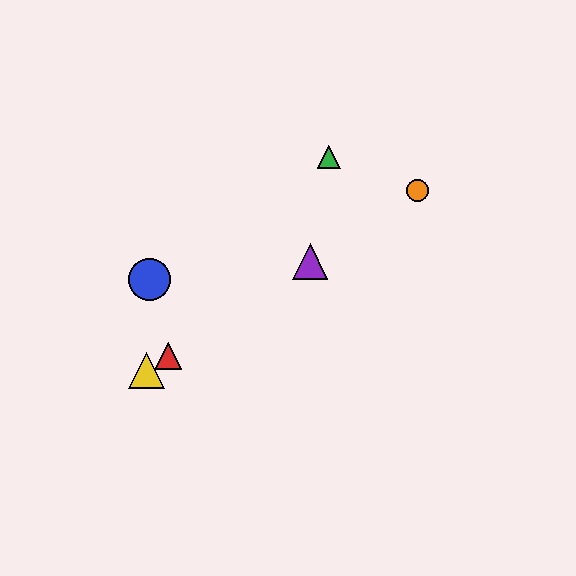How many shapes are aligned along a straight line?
4 shapes (the red triangle, the yellow triangle, the purple triangle, the orange circle) are aligned along a straight line.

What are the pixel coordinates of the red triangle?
The red triangle is at (168, 356).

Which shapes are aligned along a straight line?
The red triangle, the yellow triangle, the purple triangle, the orange circle are aligned along a straight line.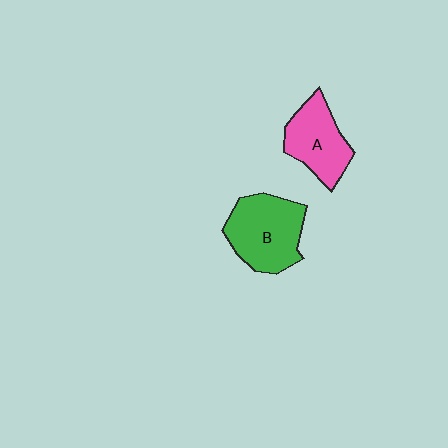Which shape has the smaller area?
Shape A (pink).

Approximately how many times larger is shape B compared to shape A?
Approximately 1.2 times.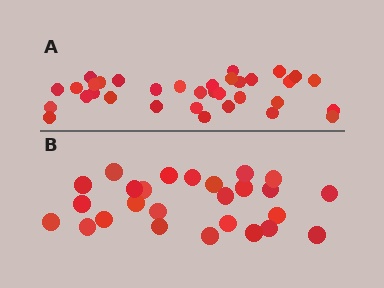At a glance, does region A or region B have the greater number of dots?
Region A (the top region) has more dots.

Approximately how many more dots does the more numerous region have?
Region A has roughly 8 or so more dots than region B.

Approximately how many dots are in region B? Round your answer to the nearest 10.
About 30 dots. (The exact count is 26, which rounds to 30.)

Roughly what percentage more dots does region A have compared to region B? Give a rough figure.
About 30% more.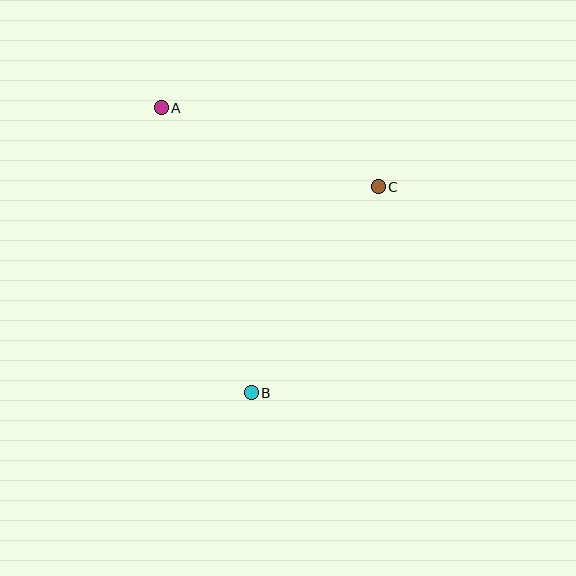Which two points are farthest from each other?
Points A and B are farthest from each other.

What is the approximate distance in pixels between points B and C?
The distance between B and C is approximately 242 pixels.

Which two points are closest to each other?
Points A and C are closest to each other.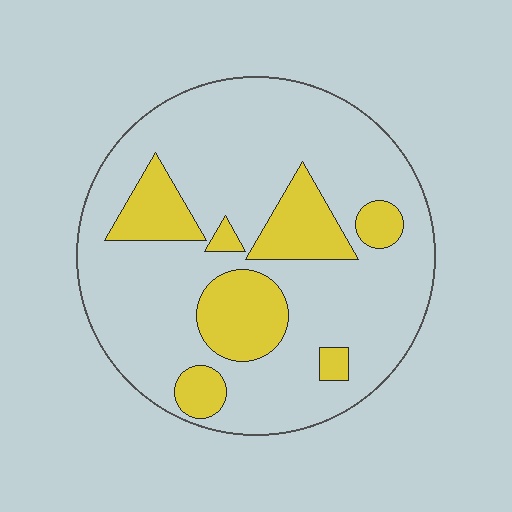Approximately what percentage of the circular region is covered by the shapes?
Approximately 25%.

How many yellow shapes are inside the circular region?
7.